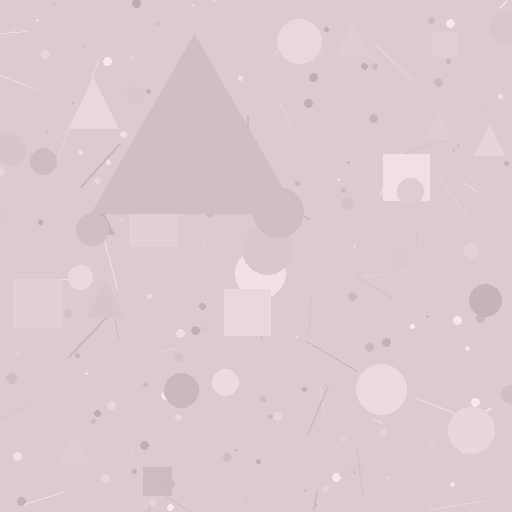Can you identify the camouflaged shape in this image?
The camouflaged shape is a triangle.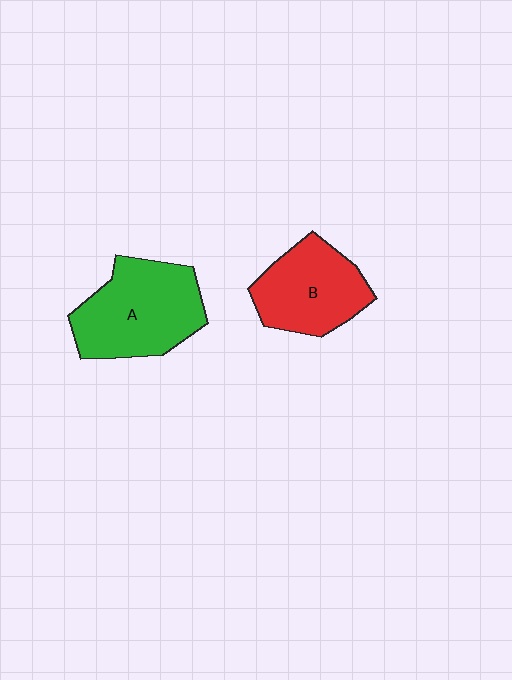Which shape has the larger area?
Shape A (green).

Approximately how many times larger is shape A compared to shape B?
Approximately 1.2 times.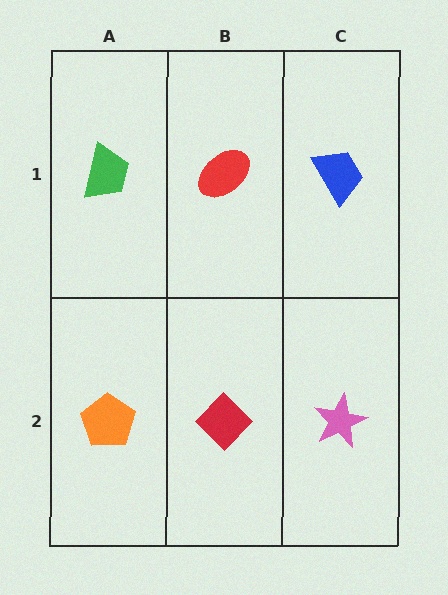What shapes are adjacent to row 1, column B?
A red diamond (row 2, column B), a green trapezoid (row 1, column A), a blue trapezoid (row 1, column C).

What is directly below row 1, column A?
An orange pentagon.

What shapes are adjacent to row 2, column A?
A green trapezoid (row 1, column A), a red diamond (row 2, column B).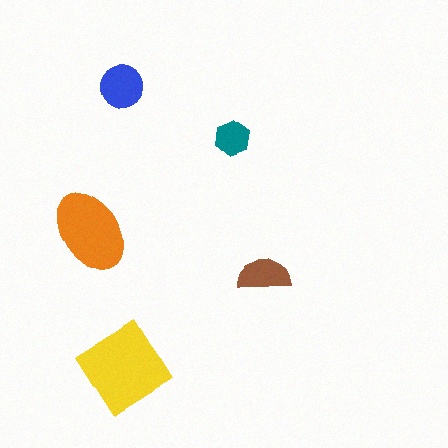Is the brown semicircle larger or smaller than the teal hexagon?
Larger.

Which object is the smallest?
The teal hexagon.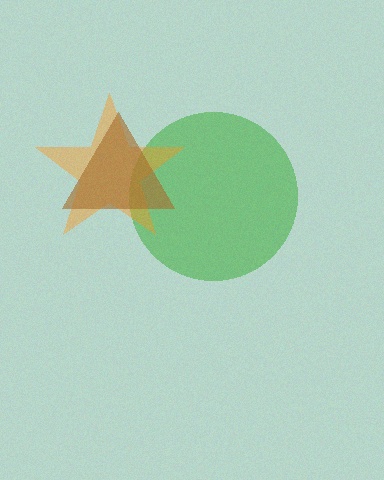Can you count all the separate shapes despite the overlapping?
Yes, there are 3 separate shapes.